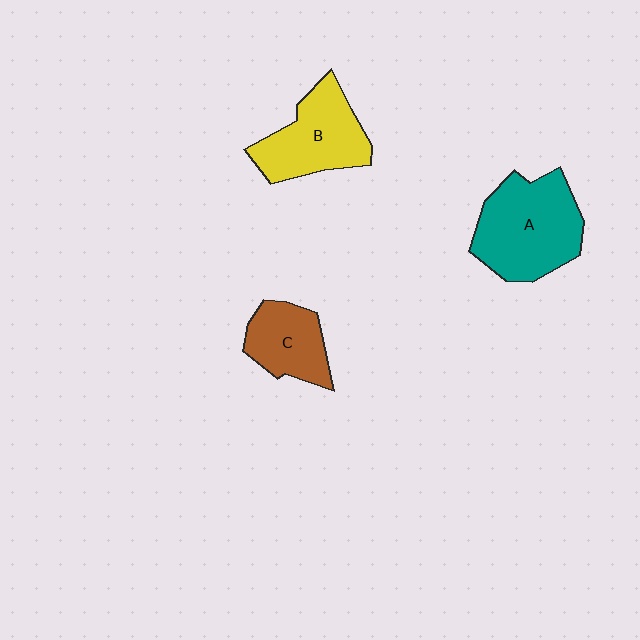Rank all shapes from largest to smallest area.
From largest to smallest: A (teal), B (yellow), C (brown).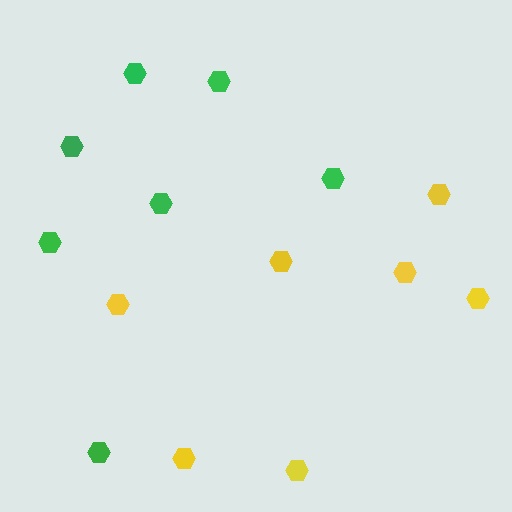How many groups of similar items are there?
There are 2 groups: one group of yellow hexagons (7) and one group of green hexagons (7).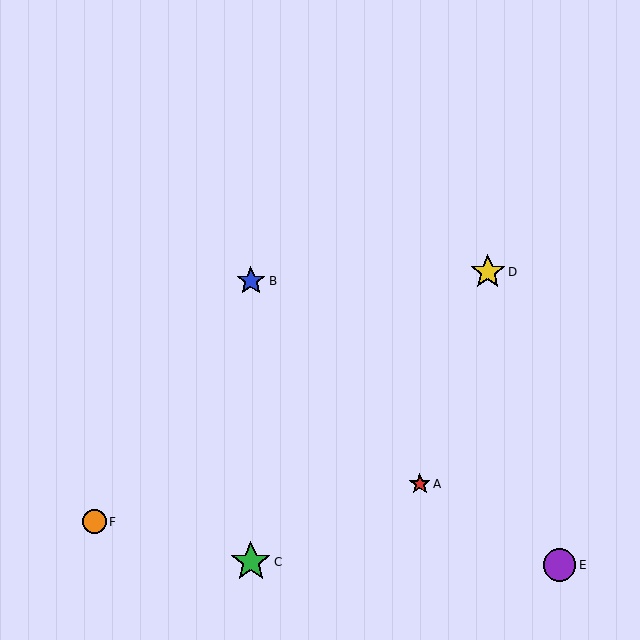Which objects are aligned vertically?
Objects B, C are aligned vertically.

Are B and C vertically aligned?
Yes, both are at x≈251.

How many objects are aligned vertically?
2 objects (B, C) are aligned vertically.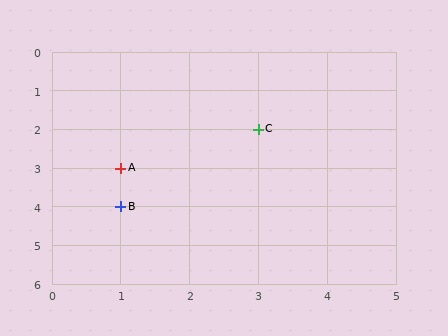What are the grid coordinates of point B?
Point B is at grid coordinates (1, 4).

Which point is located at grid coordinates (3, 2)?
Point C is at (3, 2).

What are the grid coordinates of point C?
Point C is at grid coordinates (3, 2).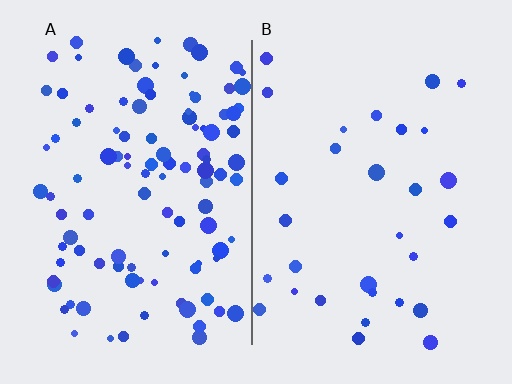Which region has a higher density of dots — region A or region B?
A (the left).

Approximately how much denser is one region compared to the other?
Approximately 3.5× — region A over region B.